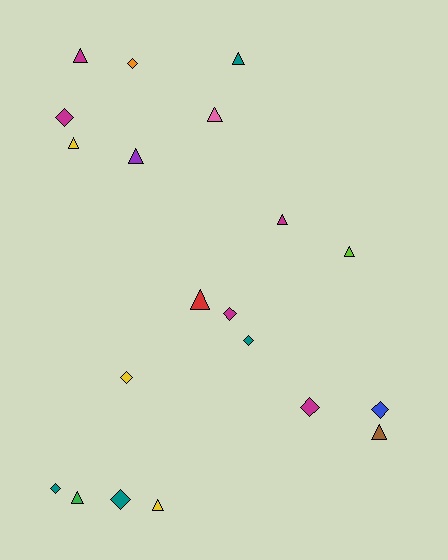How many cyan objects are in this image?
There are no cyan objects.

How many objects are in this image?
There are 20 objects.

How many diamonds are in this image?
There are 9 diamonds.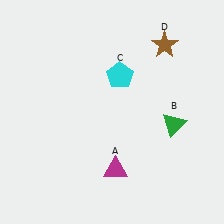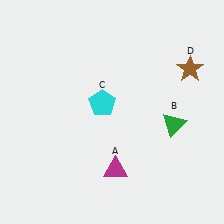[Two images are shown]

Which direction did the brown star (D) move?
The brown star (D) moved right.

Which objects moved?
The objects that moved are: the cyan pentagon (C), the brown star (D).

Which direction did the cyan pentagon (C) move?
The cyan pentagon (C) moved down.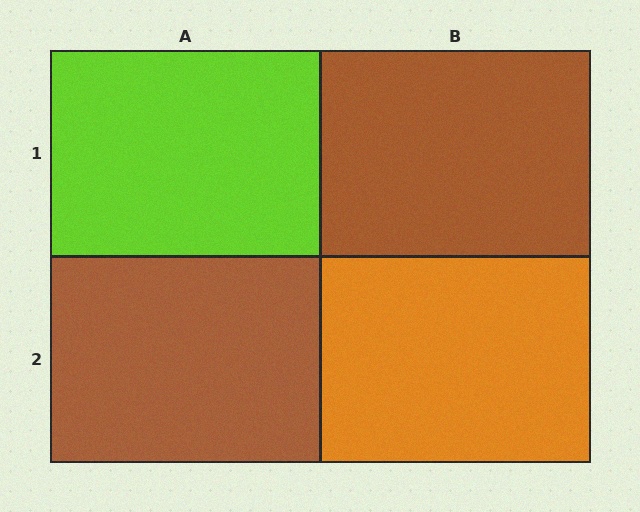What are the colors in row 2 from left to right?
Brown, orange.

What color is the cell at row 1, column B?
Brown.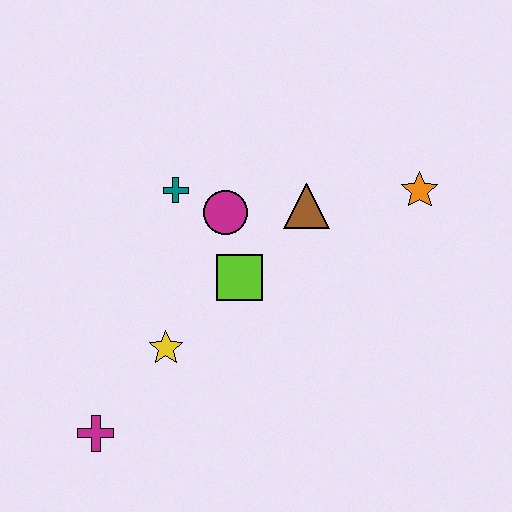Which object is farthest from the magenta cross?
The orange star is farthest from the magenta cross.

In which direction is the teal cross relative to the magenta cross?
The teal cross is above the magenta cross.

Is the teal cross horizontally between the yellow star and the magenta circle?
Yes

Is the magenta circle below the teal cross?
Yes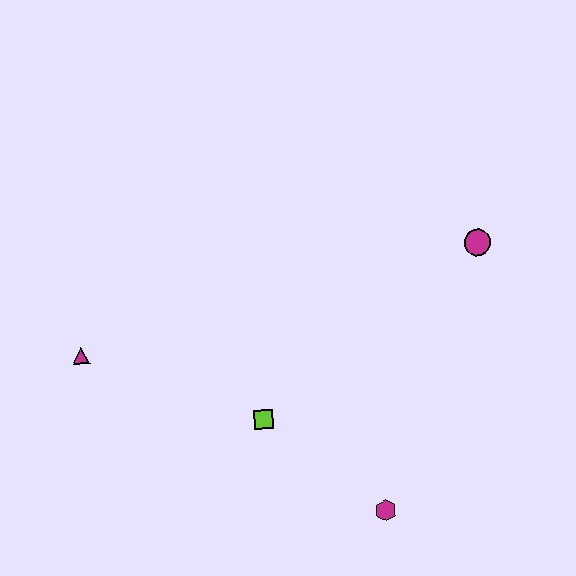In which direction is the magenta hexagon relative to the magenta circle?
The magenta hexagon is below the magenta circle.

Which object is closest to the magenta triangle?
The lime square is closest to the magenta triangle.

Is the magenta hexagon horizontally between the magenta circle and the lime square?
Yes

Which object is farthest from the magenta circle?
The magenta triangle is farthest from the magenta circle.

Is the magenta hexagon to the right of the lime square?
Yes